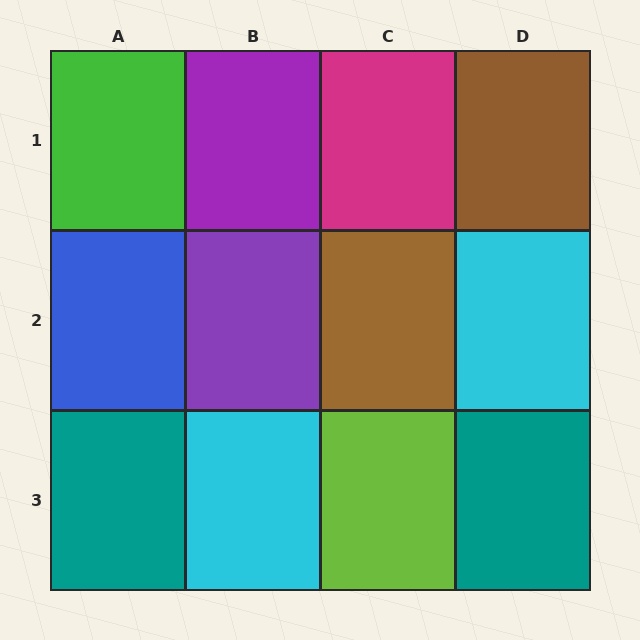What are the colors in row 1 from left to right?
Green, purple, magenta, brown.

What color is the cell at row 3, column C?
Lime.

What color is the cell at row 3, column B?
Cyan.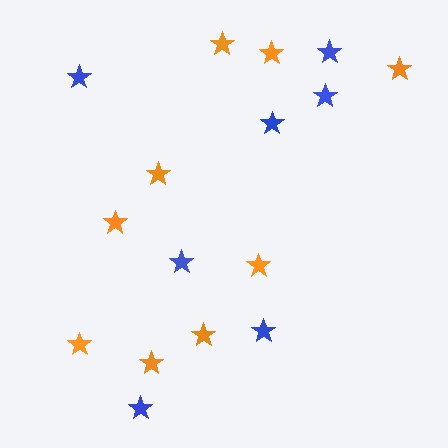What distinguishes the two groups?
There are 2 groups: one group of orange stars (9) and one group of blue stars (7).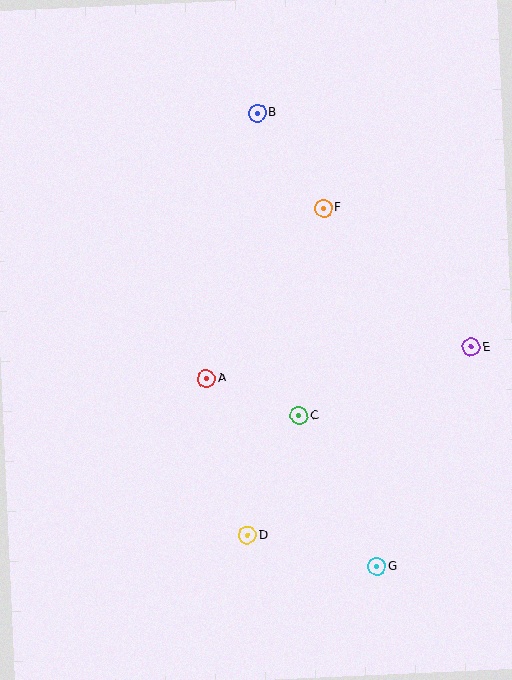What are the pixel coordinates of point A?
Point A is at (206, 378).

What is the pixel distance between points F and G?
The distance between F and G is 362 pixels.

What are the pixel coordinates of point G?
Point G is at (377, 566).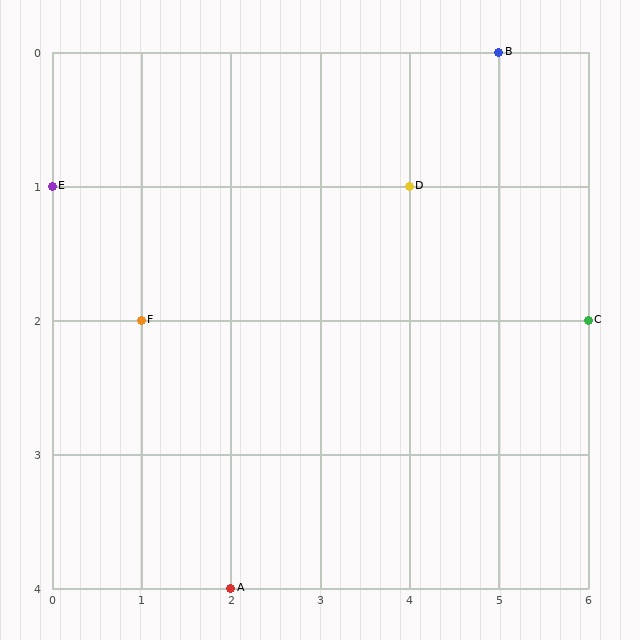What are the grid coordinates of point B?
Point B is at grid coordinates (5, 0).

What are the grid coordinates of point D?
Point D is at grid coordinates (4, 1).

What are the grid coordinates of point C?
Point C is at grid coordinates (6, 2).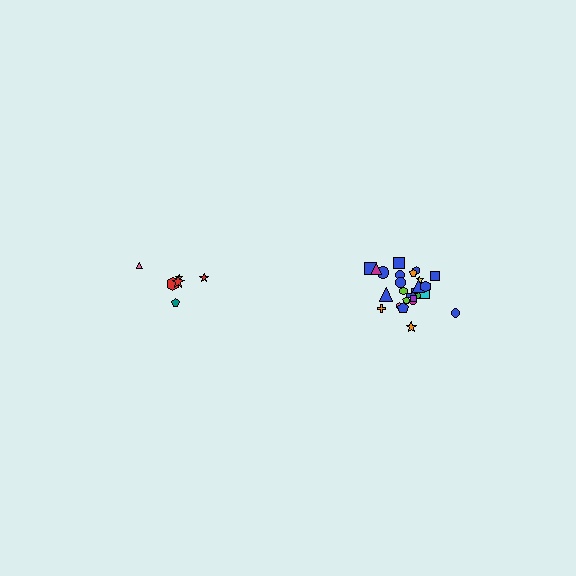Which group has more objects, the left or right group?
The right group.